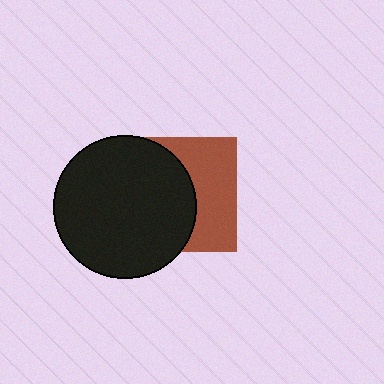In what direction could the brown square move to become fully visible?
The brown square could move right. That would shift it out from behind the black circle entirely.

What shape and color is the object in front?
The object in front is a black circle.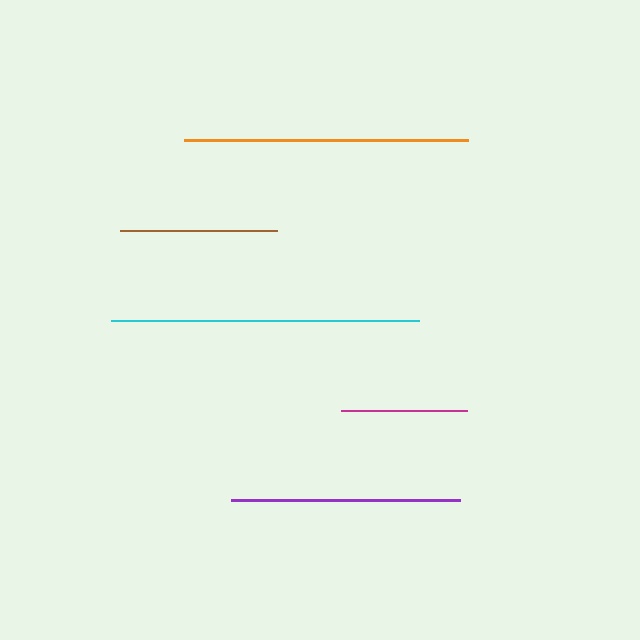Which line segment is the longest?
The cyan line is the longest at approximately 308 pixels.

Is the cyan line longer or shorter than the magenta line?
The cyan line is longer than the magenta line.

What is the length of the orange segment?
The orange segment is approximately 285 pixels long.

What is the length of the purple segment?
The purple segment is approximately 229 pixels long.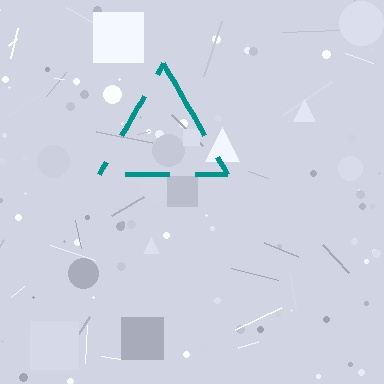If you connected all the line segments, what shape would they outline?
They would outline a triangle.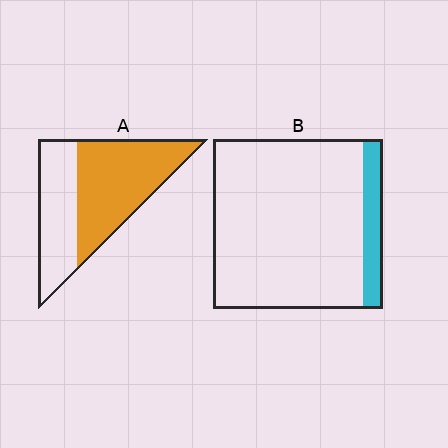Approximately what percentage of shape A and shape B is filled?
A is approximately 60% and B is approximately 10%.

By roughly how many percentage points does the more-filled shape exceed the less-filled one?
By roughly 50 percentage points (A over B).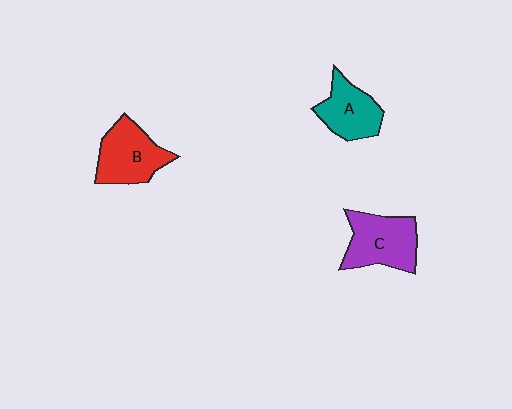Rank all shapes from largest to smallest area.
From largest to smallest: C (purple), B (red), A (teal).